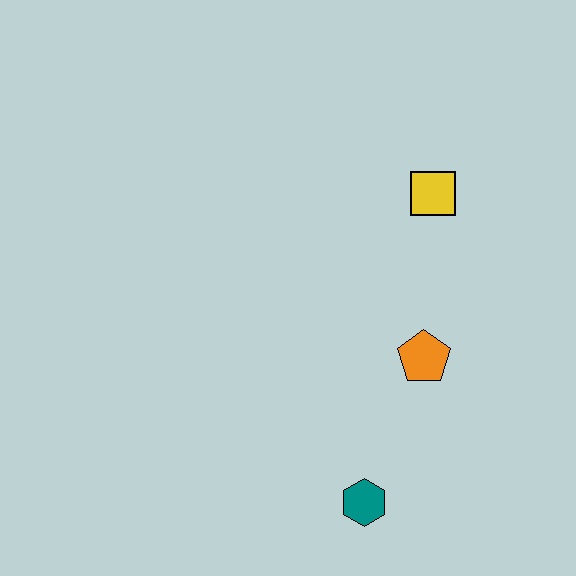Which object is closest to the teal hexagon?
The orange pentagon is closest to the teal hexagon.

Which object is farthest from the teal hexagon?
The yellow square is farthest from the teal hexagon.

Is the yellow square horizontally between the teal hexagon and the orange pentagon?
No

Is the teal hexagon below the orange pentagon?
Yes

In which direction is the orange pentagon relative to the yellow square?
The orange pentagon is below the yellow square.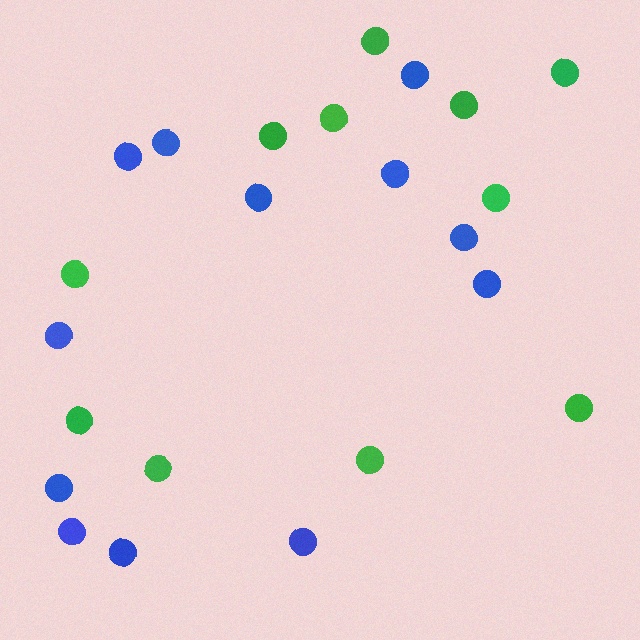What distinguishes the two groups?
There are 2 groups: one group of green circles (11) and one group of blue circles (12).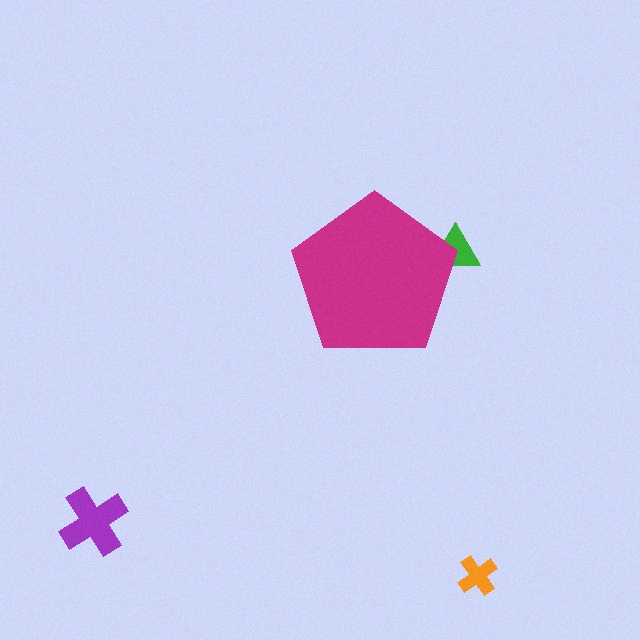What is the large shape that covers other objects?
A magenta pentagon.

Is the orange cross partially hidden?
No, the orange cross is fully visible.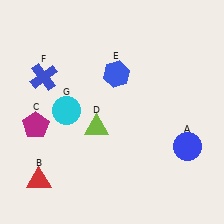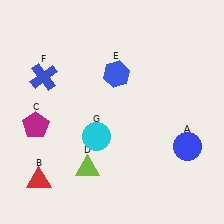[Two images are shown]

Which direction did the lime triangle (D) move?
The lime triangle (D) moved down.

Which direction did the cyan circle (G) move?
The cyan circle (G) moved right.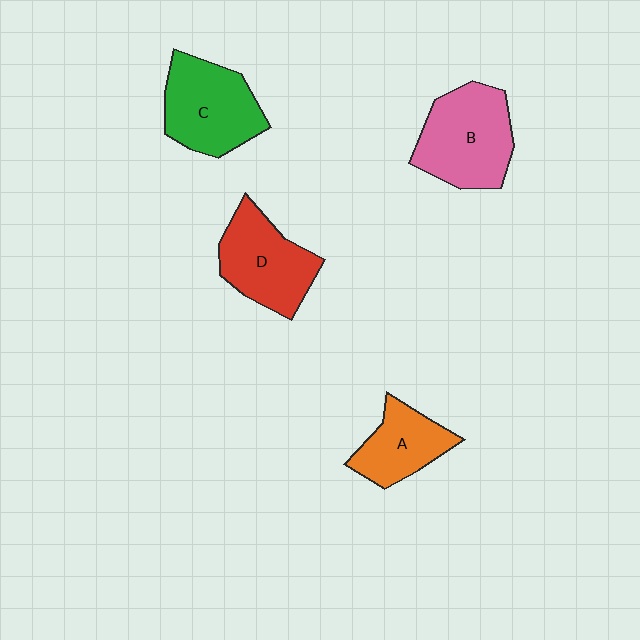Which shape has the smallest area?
Shape A (orange).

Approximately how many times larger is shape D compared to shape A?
Approximately 1.3 times.